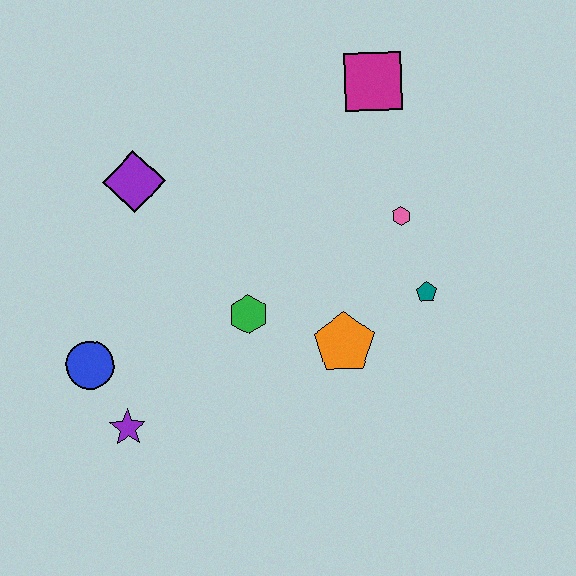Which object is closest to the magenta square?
The pink hexagon is closest to the magenta square.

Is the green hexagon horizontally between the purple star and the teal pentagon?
Yes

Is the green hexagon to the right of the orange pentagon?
No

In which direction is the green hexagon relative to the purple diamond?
The green hexagon is below the purple diamond.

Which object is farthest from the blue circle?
The magenta square is farthest from the blue circle.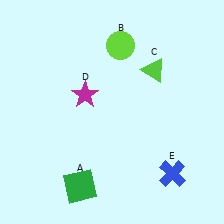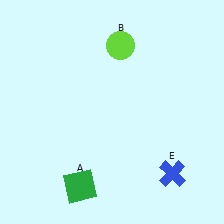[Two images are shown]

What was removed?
The lime triangle (C), the magenta star (D) were removed in Image 2.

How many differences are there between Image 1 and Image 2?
There are 2 differences between the two images.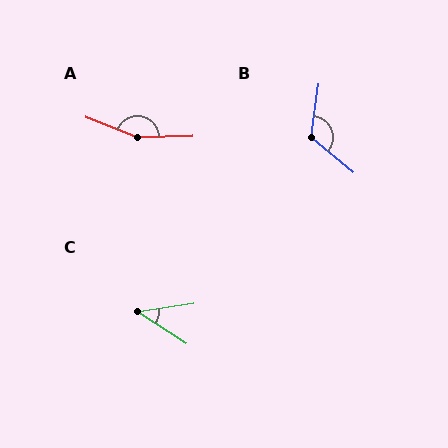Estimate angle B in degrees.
Approximately 121 degrees.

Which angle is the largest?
A, at approximately 156 degrees.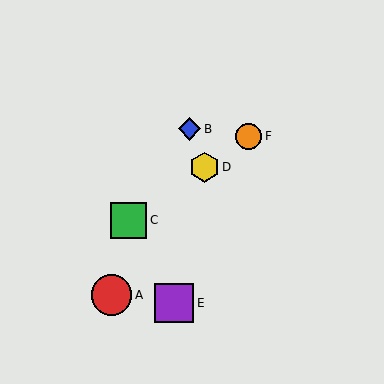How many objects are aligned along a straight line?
3 objects (C, D, F) are aligned along a straight line.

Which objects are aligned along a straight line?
Objects C, D, F are aligned along a straight line.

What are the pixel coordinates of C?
Object C is at (129, 220).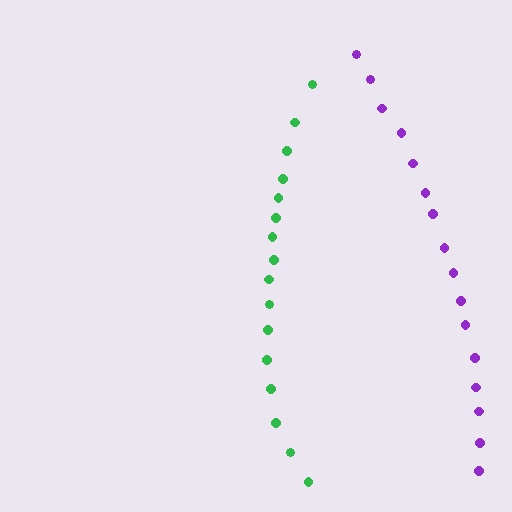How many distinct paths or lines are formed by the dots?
There are 2 distinct paths.